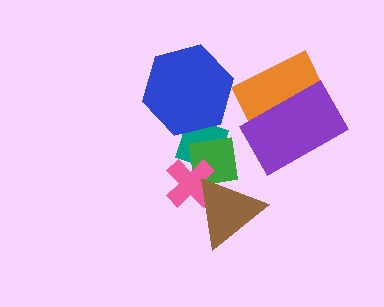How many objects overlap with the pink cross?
3 objects overlap with the pink cross.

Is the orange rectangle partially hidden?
Yes, it is partially covered by another shape.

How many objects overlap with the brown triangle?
2 objects overlap with the brown triangle.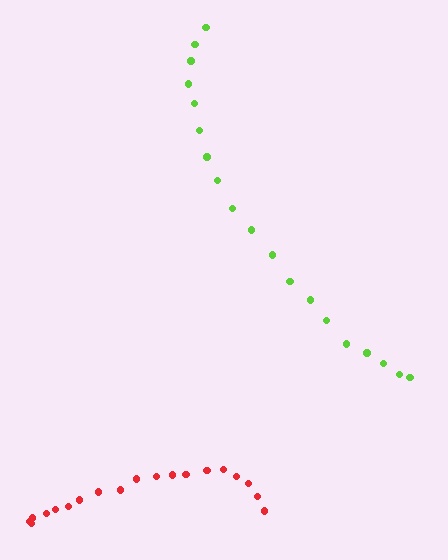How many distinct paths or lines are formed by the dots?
There are 2 distinct paths.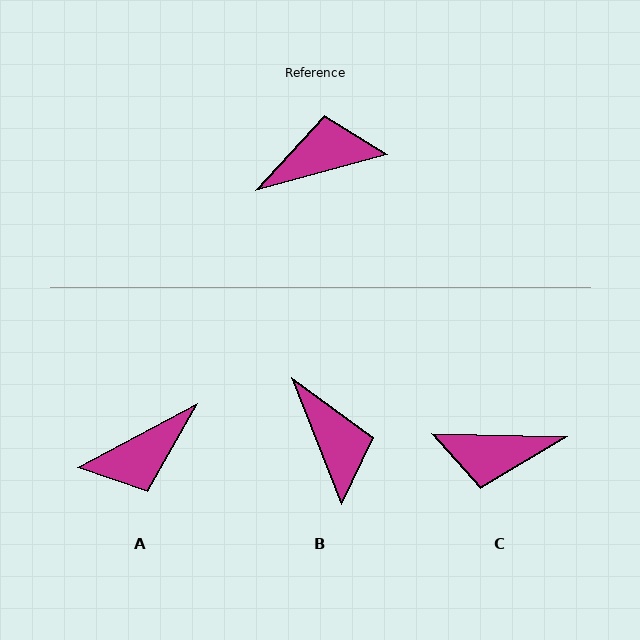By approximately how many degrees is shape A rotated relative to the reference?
Approximately 167 degrees clockwise.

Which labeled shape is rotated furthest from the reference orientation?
A, about 167 degrees away.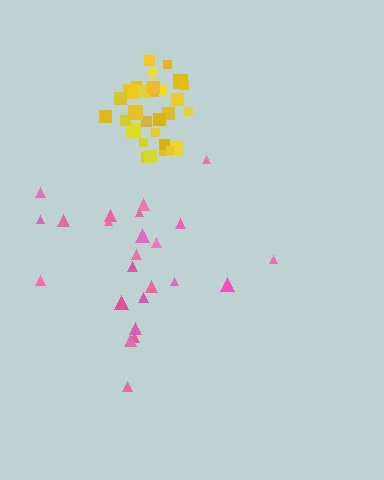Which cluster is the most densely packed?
Yellow.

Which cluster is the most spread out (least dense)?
Pink.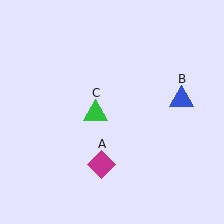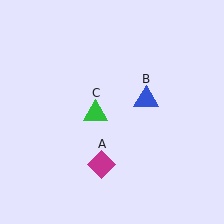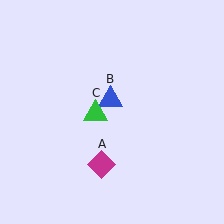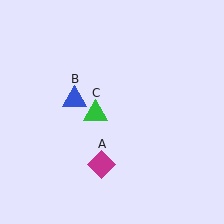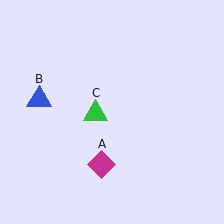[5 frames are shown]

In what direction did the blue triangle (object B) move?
The blue triangle (object B) moved left.